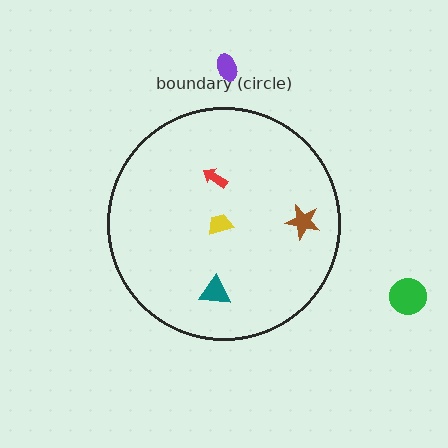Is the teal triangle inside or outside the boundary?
Inside.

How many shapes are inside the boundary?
4 inside, 2 outside.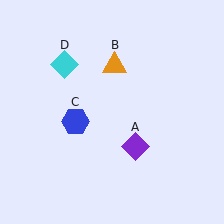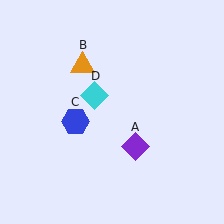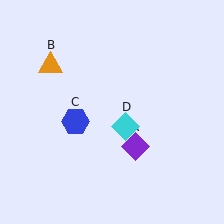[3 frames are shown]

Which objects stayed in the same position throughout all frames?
Purple diamond (object A) and blue hexagon (object C) remained stationary.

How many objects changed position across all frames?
2 objects changed position: orange triangle (object B), cyan diamond (object D).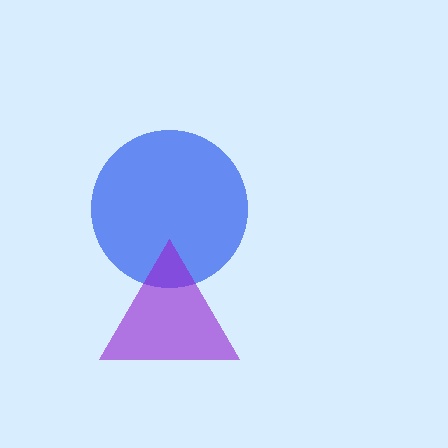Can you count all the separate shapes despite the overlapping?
Yes, there are 2 separate shapes.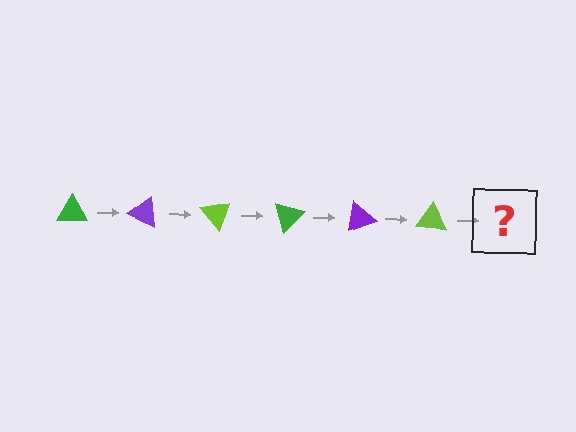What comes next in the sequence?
The next element should be a green triangle, rotated 150 degrees from the start.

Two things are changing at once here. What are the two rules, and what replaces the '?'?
The two rules are that it rotates 25 degrees each step and the color cycles through green, purple, and lime. The '?' should be a green triangle, rotated 150 degrees from the start.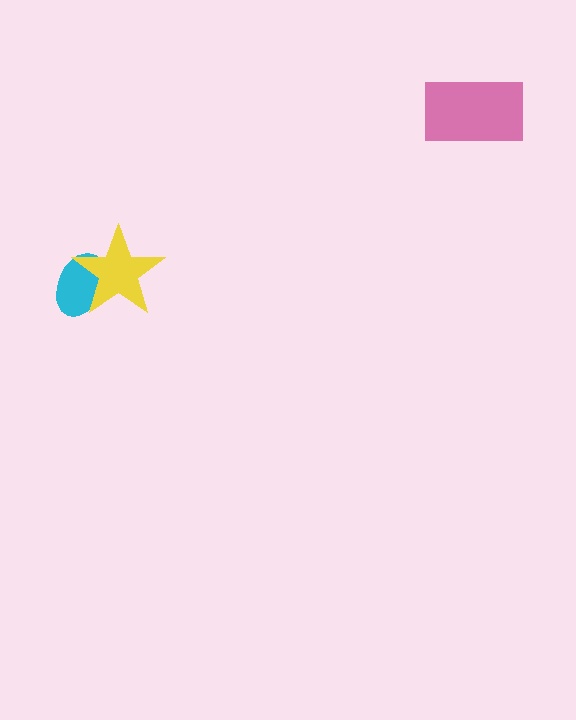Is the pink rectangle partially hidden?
No, no other shape covers it.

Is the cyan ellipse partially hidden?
Yes, it is partially covered by another shape.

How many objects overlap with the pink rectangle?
0 objects overlap with the pink rectangle.